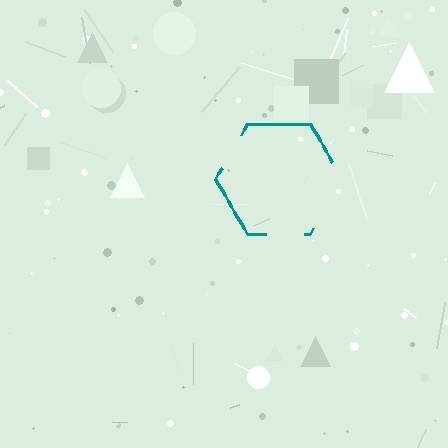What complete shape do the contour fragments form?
The contour fragments form a hexagon.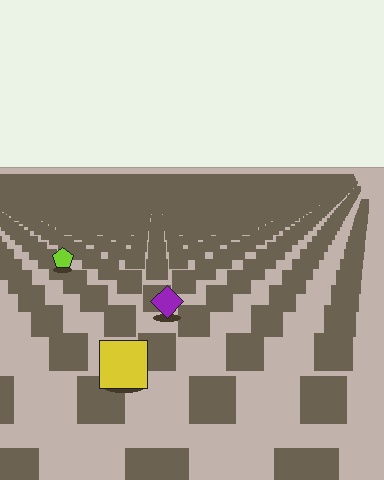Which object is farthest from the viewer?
The lime pentagon is farthest from the viewer. It appears smaller and the ground texture around it is denser.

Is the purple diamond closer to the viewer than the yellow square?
No. The yellow square is closer — you can tell from the texture gradient: the ground texture is coarser near it.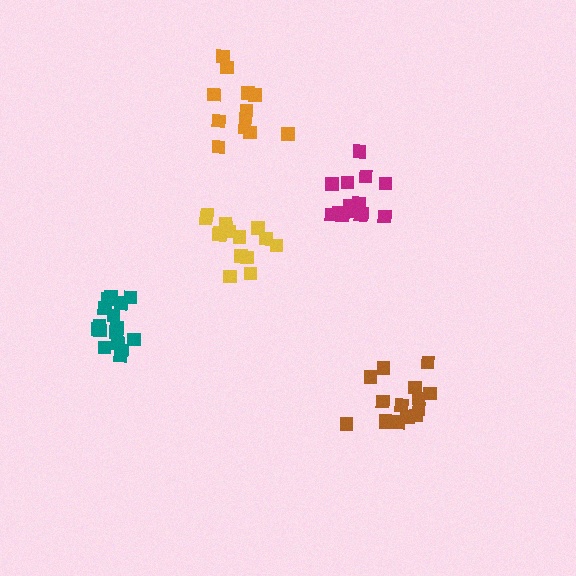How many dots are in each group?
Group 1: 17 dots, Group 2: 15 dots, Group 3: 16 dots, Group 4: 14 dots, Group 5: 12 dots (74 total).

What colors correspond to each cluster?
The clusters are colored: teal, yellow, brown, magenta, orange.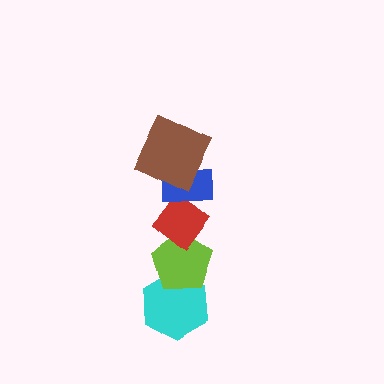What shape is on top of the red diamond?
The blue rectangle is on top of the red diamond.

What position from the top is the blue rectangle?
The blue rectangle is 2nd from the top.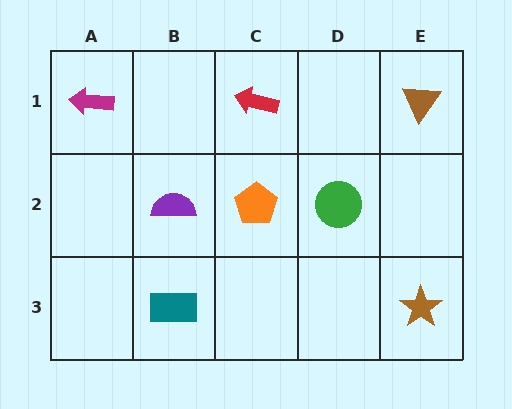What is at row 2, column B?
A purple semicircle.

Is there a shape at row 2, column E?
No, that cell is empty.